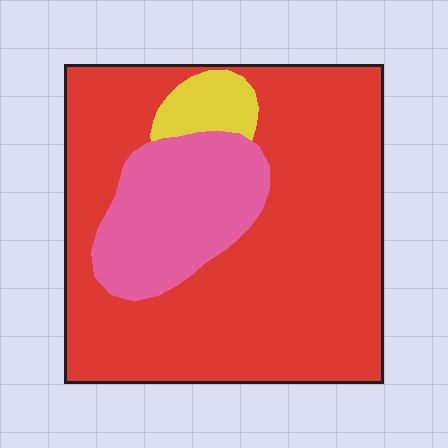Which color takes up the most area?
Red, at roughly 75%.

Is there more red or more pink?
Red.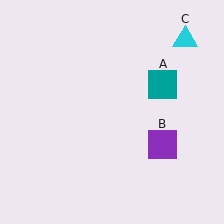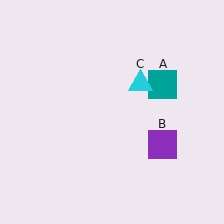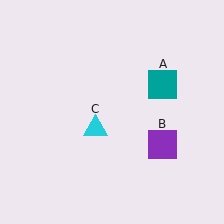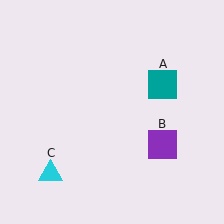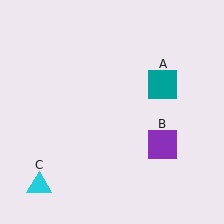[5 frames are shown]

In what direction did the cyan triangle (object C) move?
The cyan triangle (object C) moved down and to the left.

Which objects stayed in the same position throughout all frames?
Teal square (object A) and purple square (object B) remained stationary.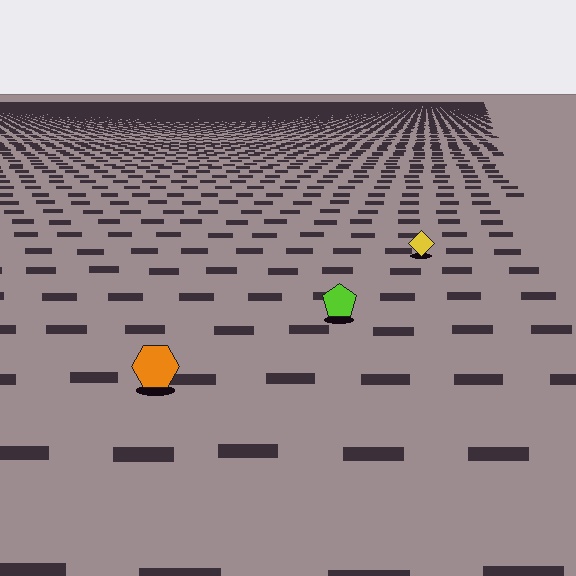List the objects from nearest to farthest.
From nearest to farthest: the orange hexagon, the lime pentagon, the yellow diamond.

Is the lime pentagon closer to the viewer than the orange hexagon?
No. The orange hexagon is closer — you can tell from the texture gradient: the ground texture is coarser near it.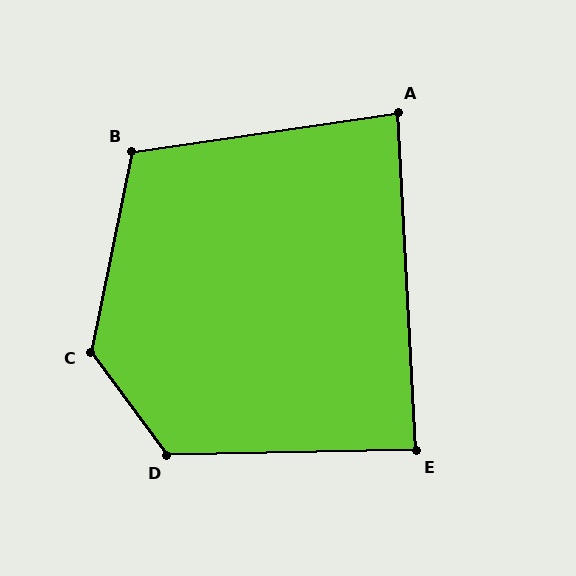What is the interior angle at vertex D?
Approximately 125 degrees (obtuse).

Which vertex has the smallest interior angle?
A, at approximately 85 degrees.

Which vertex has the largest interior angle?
C, at approximately 132 degrees.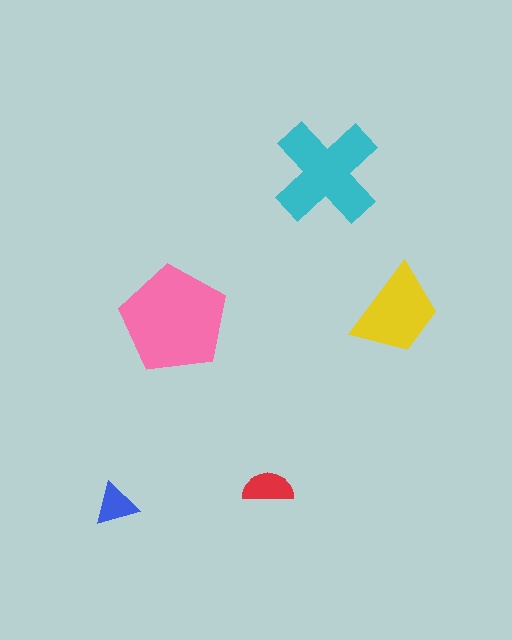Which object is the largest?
The pink pentagon.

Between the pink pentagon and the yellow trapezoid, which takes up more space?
The pink pentagon.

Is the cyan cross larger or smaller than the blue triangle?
Larger.